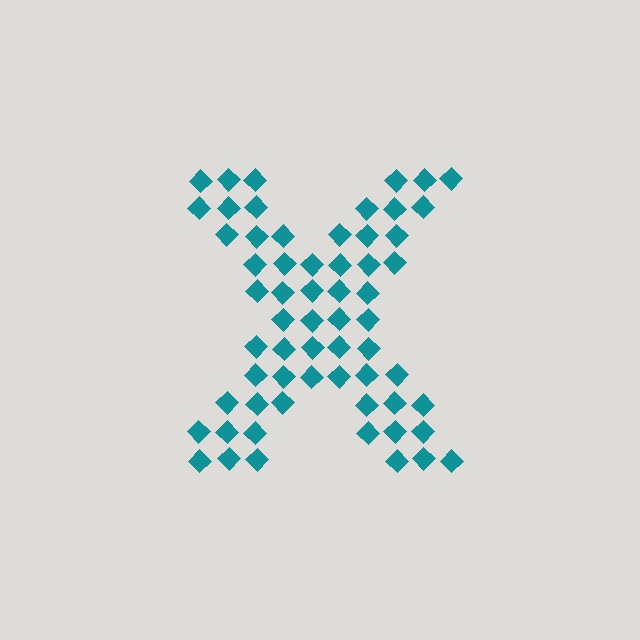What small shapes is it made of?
It is made of small diamonds.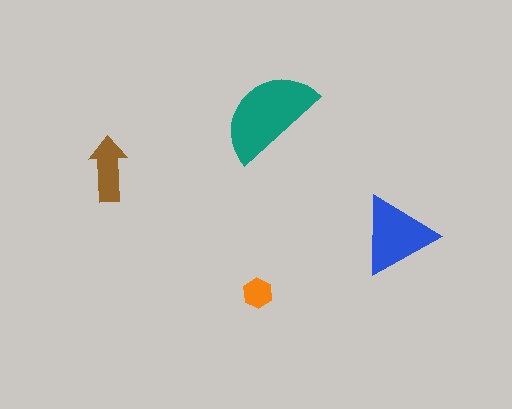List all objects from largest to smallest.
The teal semicircle, the blue triangle, the brown arrow, the orange hexagon.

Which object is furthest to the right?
The blue triangle is rightmost.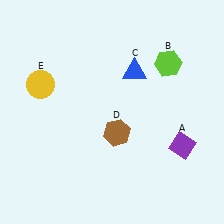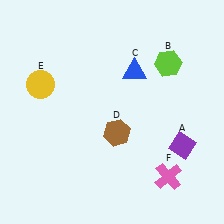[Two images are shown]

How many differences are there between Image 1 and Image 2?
There is 1 difference between the two images.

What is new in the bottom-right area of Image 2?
A pink cross (F) was added in the bottom-right area of Image 2.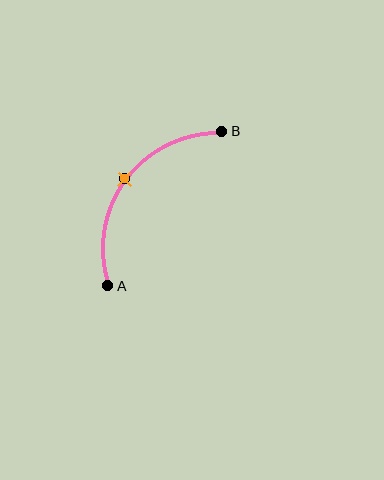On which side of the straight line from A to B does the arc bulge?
The arc bulges above and to the left of the straight line connecting A and B.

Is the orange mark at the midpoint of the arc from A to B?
Yes. The orange mark lies on the arc at equal arc-length from both A and B — it is the arc midpoint.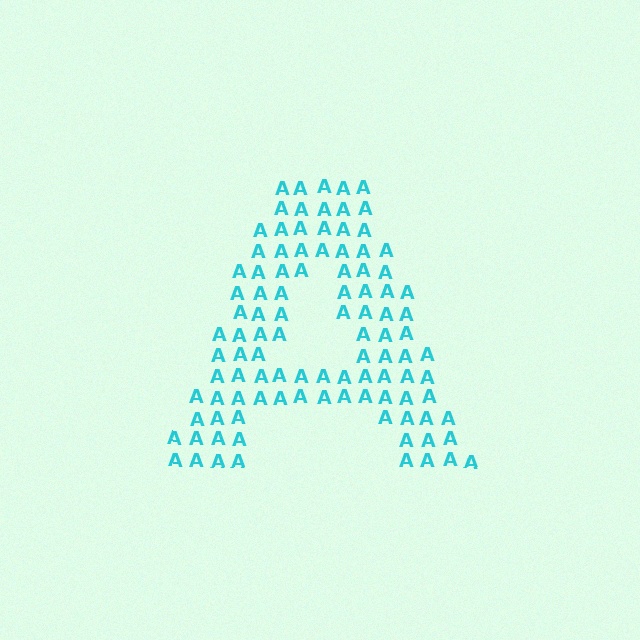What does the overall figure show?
The overall figure shows the letter A.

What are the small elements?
The small elements are letter A's.